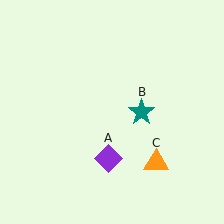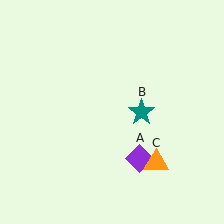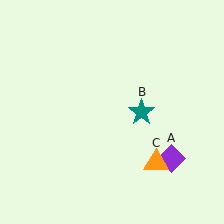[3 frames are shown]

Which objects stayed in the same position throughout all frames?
Teal star (object B) and orange triangle (object C) remained stationary.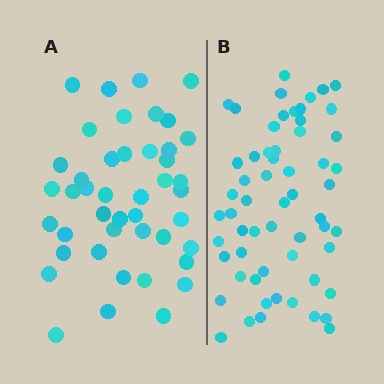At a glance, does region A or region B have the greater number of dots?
Region B (the right region) has more dots.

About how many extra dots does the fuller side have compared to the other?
Region B has approximately 15 more dots than region A.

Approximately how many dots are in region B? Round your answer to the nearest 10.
About 60 dots. (The exact count is 59, which rounds to 60.)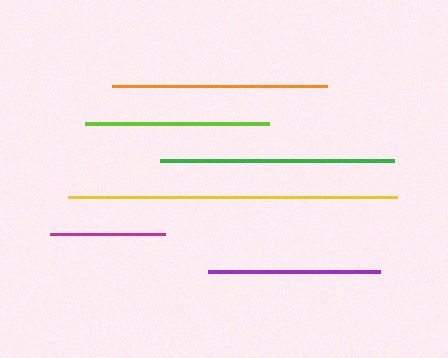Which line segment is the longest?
The yellow line is the longest at approximately 329 pixels.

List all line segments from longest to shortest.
From longest to shortest: yellow, green, orange, lime, purple, magenta.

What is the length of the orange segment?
The orange segment is approximately 215 pixels long.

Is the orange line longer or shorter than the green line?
The green line is longer than the orange line.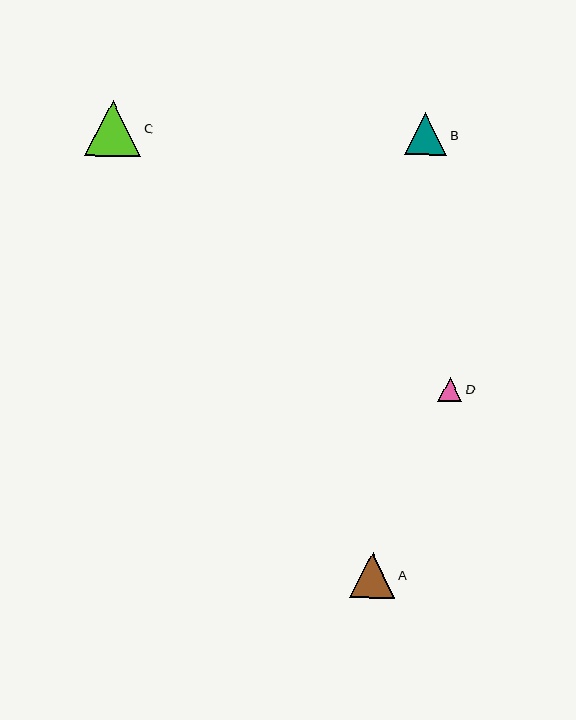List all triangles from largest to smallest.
From largest to smallest: C, A, B, D.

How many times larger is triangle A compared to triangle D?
Triangle A is approximately 1.9 times the size of triangle D.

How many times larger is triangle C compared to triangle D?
Triangle C is approximately 2.3 times the size of triangle D.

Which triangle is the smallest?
Triangle D is the smallest with a size of approximately 24 pixels.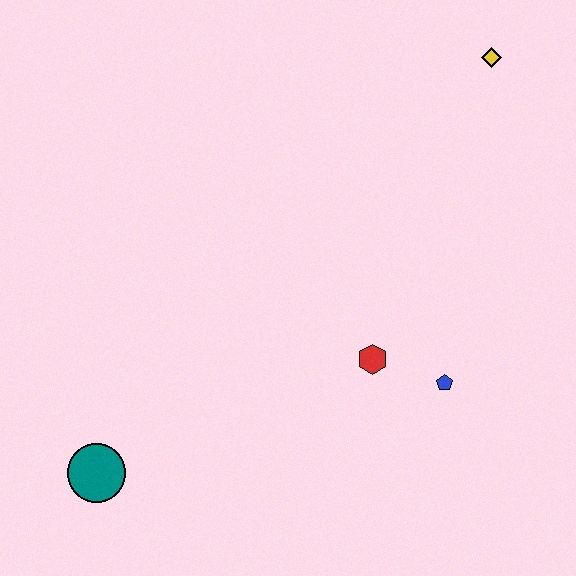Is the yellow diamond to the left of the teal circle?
No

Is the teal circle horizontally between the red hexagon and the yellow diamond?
No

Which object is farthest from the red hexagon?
The yellow diamond is farthest from the red hexagon.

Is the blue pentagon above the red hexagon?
No